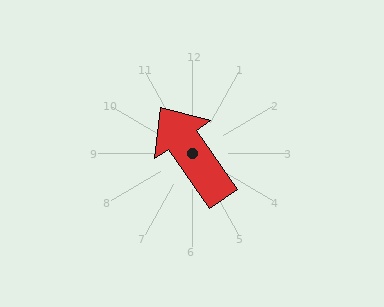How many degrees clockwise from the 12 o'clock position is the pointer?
Approximately 326 degrees.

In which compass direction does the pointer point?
Northwest.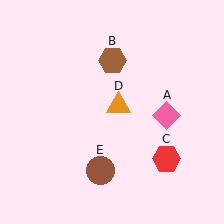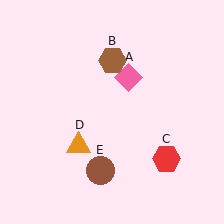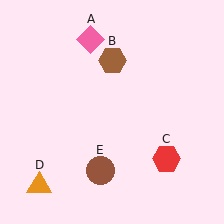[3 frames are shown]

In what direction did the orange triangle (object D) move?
The orange triangle (object D) moved down and to the left.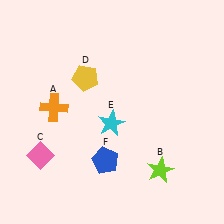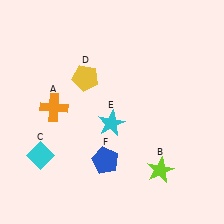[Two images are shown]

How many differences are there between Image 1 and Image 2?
There is 1 difference between the two images.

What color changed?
The diamond (C) changed from pink in Image 1 to cyan in Image 2.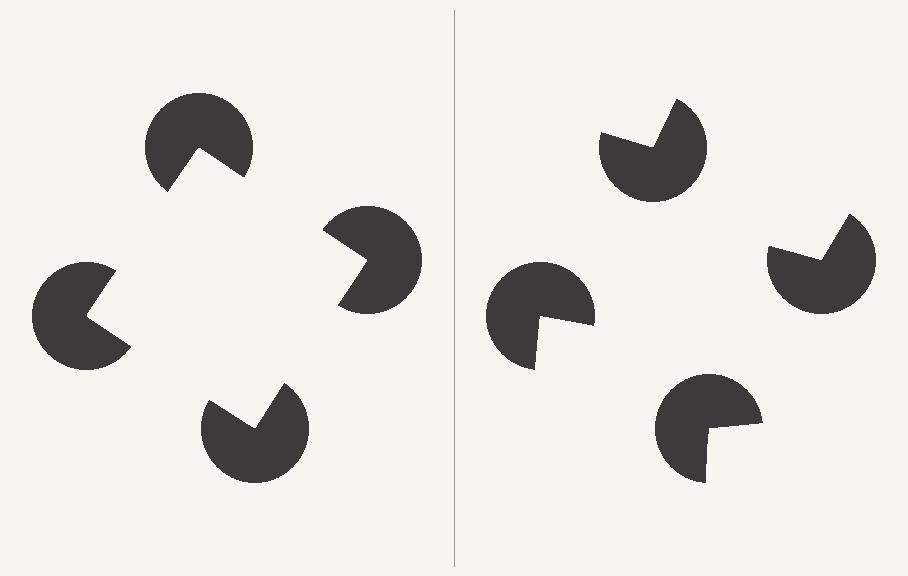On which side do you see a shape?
An illusory square appears on the left side. On the right side the wedge cuts are rotated, so no coherent shape forms.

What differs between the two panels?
The pac-man discs are positioned identically on both sides; only the wedge orientations differ. On the left they align to a square; on the right they are misaligned.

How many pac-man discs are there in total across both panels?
8 — 4 on each side.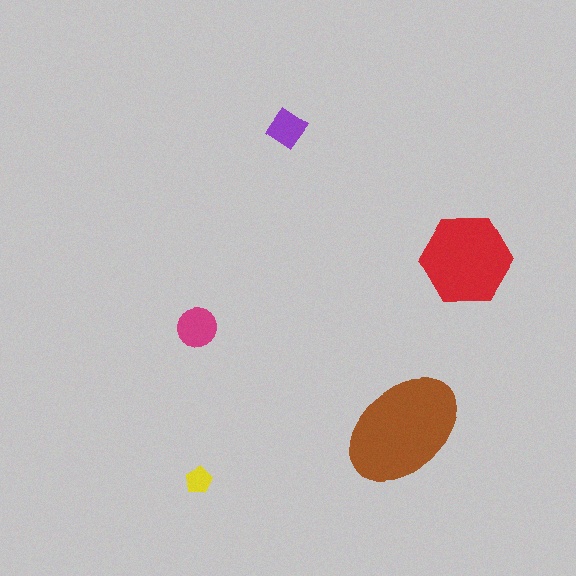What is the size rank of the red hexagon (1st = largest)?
2nd.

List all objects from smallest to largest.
The yellow pentagon, the purple diamond, the magenta circle, the red hexagon, the brown ellipse.